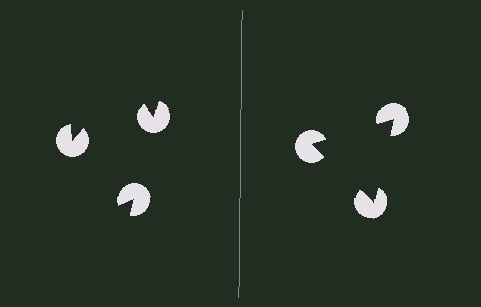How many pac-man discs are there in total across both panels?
6 — 3 on each side.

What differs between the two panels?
The pac-man discs are positioned identically on both sides; only the wedge orientations differ. On the right they align to a triangle; on the left they are misaligned.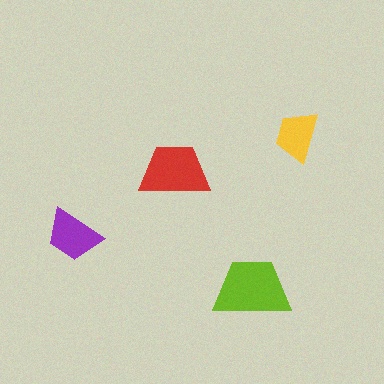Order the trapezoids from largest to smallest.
the lime one, the red one, the purple one, the yellow one.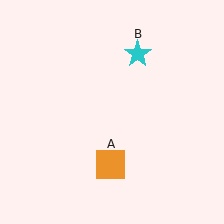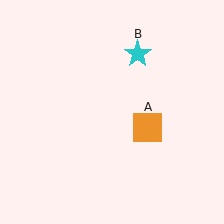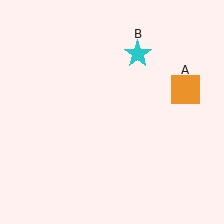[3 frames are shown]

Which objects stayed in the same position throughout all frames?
Cyan star (object B) remained stationary.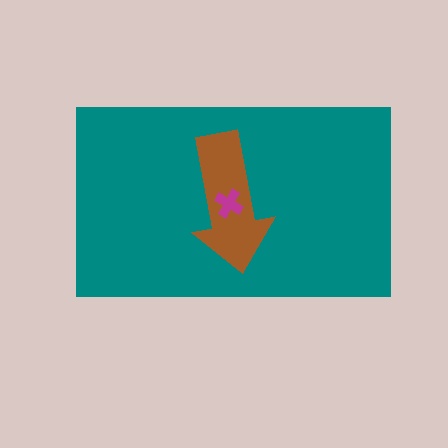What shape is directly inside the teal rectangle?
The brown arrow.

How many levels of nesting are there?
3.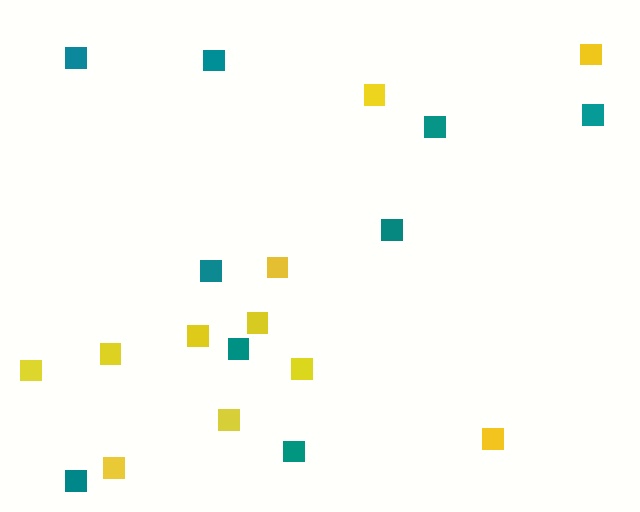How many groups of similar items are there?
There are 2 groups: one group of yellow squares (11) and one group of teal squares (9).